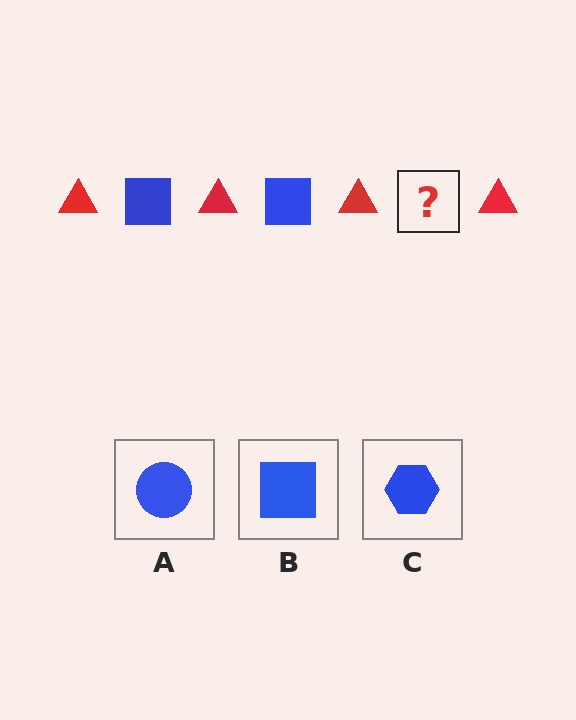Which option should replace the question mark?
Option B.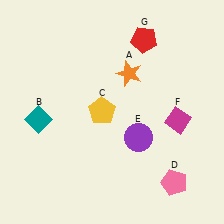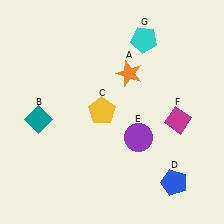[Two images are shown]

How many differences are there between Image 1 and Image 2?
There are 2 differences between the two images.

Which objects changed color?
D changed from pink to blue. G changed from red to cyan.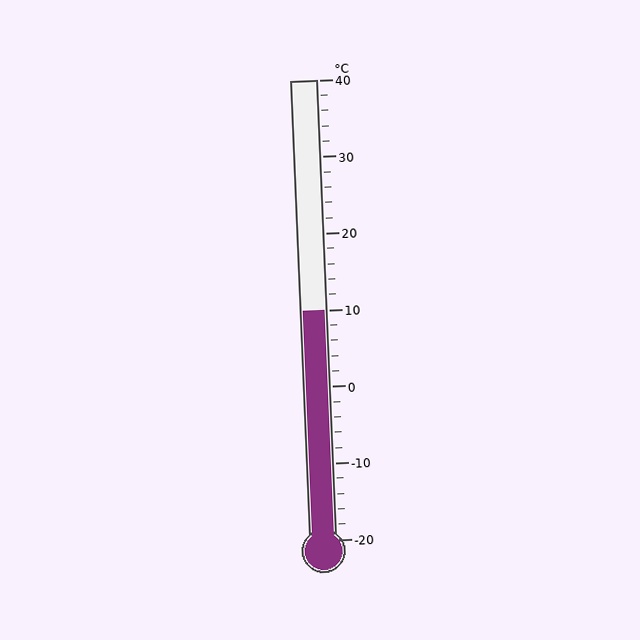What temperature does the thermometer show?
The thermometer shows approximately 10°C.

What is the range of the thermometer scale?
The thermometer scale ranges from -20°C to 40°C.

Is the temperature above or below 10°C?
The temperature is at 10°C.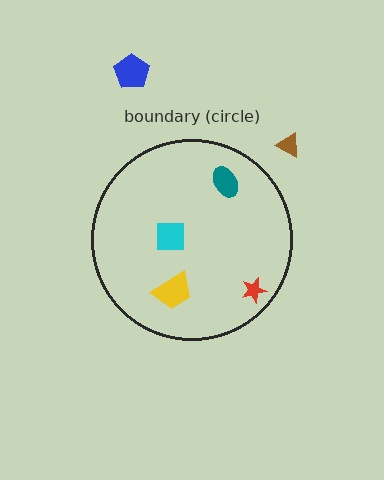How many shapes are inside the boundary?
4 inside, 2 outside.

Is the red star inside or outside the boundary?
Inside.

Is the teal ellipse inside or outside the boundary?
Inside.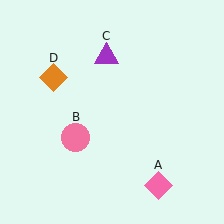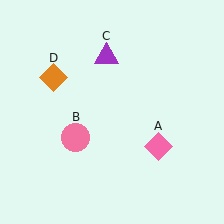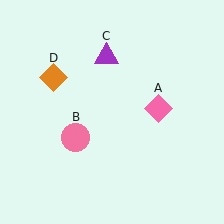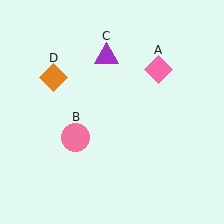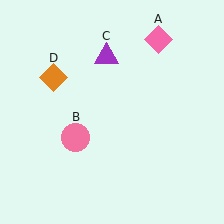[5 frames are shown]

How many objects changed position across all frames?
1 object changed position: pink diamond (object A).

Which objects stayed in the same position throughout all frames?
Pink circle (object B) and purple triangle (object C) and orange diamond (object D) remained stationary.